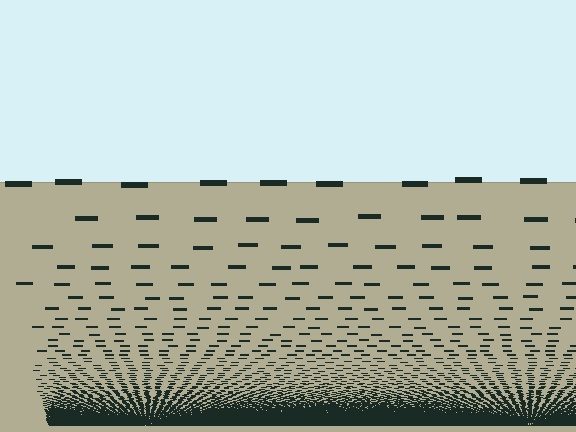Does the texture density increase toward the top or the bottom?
Density increases toward the bottom.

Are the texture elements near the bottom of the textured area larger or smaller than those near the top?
Smaller. The gradient is inverted — elements near the bottom are smaller and denser.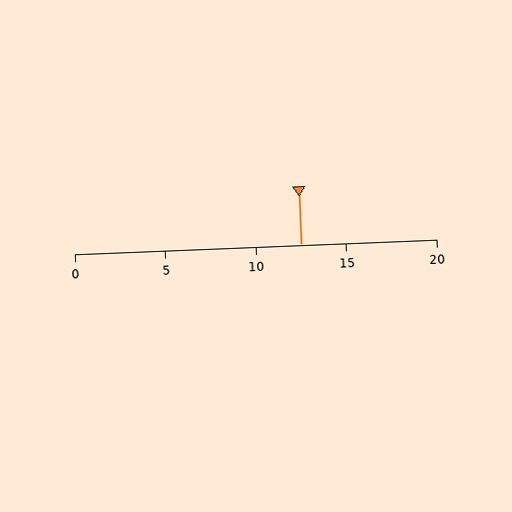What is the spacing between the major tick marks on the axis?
The major ticks are spaced 5 apart.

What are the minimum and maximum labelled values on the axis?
The axis runs from 0 to 20.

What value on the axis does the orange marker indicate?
The marker indicates approximately 12.5.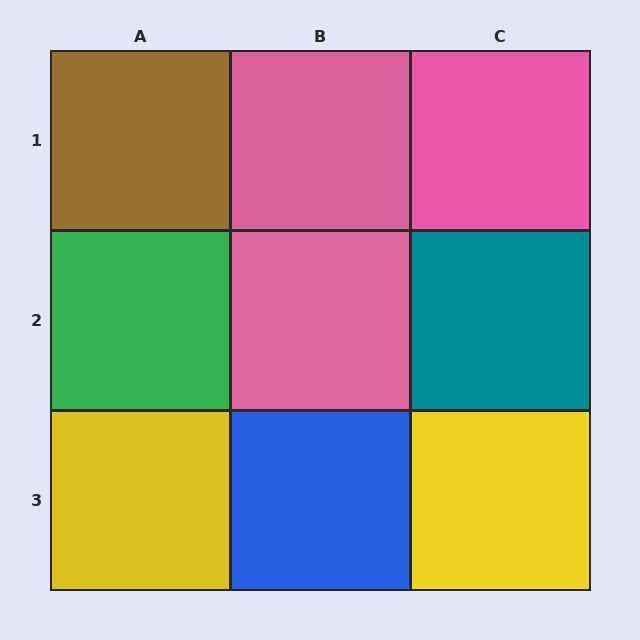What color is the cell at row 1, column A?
Brown.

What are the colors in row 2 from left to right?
Green, pink, teal.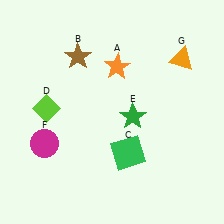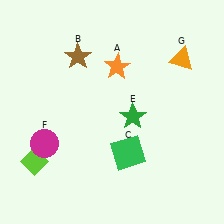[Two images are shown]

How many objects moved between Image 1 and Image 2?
1 object moved between the two images.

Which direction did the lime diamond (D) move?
The lime diamond (D) moved down.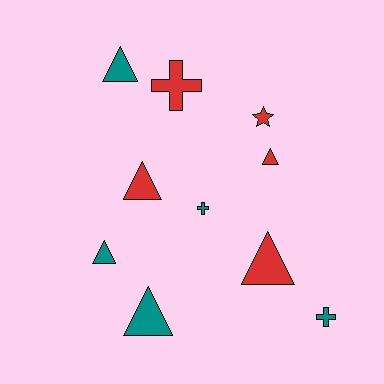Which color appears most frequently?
Teal, with 5 objects.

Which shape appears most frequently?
Triangle, with 6 objects.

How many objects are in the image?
There are 10 objects.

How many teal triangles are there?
There are 3 teal triangles.